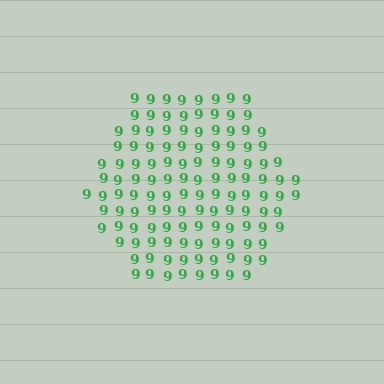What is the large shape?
The large shape is a hexagon.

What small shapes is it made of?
It is made of small digit 9's.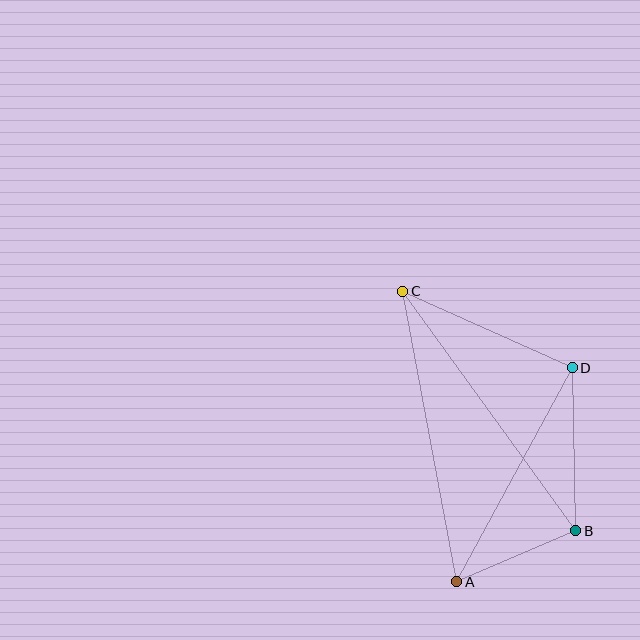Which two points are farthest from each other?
Points B and C are farthest from each other.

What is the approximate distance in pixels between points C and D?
The distance between C and D is approximately 186 pixels.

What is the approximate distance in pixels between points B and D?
The distance between B and D is approximately 163 pixels.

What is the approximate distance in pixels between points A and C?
The distance between A and C is approximately 296 pixels.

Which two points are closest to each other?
Points A and B are closest to each other.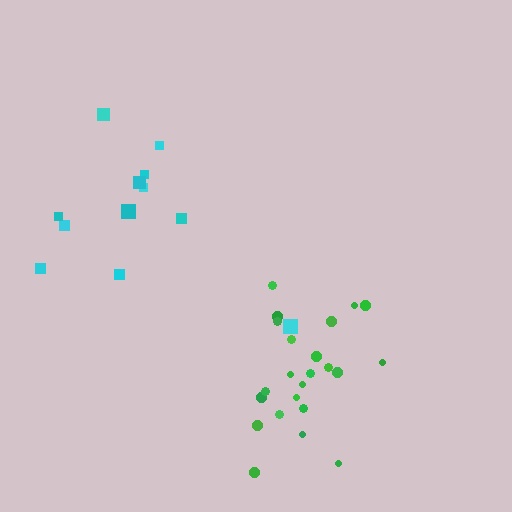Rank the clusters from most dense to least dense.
green, cyan.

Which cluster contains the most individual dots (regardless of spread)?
Green (23).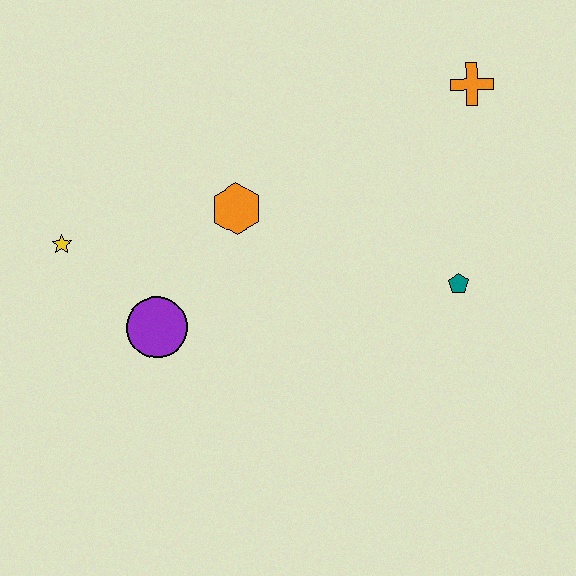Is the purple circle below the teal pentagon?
Yes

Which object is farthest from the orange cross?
The yellow star is farthest from the orange cross.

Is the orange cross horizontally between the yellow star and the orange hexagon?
No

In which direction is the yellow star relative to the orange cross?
The yellow star is to the left of the orange cross.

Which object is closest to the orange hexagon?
The purple circle is closest to the orange hexagon.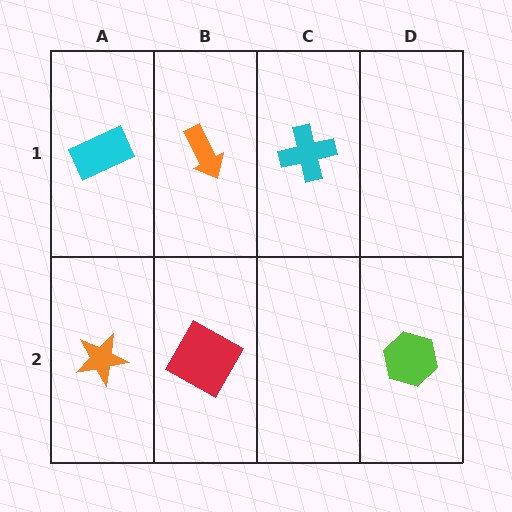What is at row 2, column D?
A lime hexagon.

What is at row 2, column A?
An orange star.